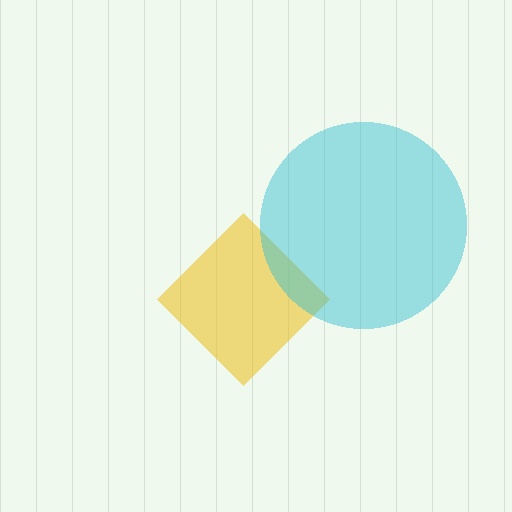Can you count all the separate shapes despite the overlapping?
Yes, there are 2 separate shapes.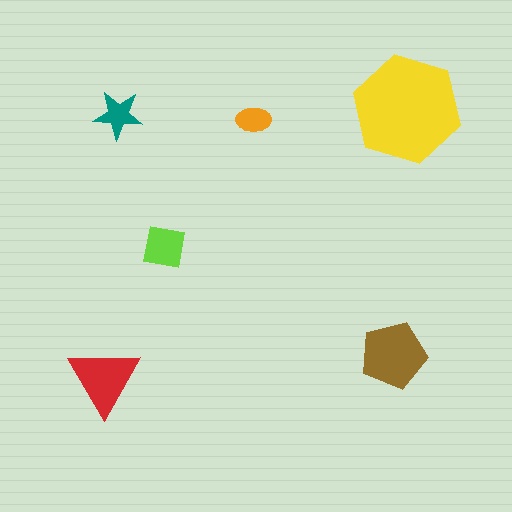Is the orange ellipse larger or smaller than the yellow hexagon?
Smaller.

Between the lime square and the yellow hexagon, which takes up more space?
The yellow hexagon.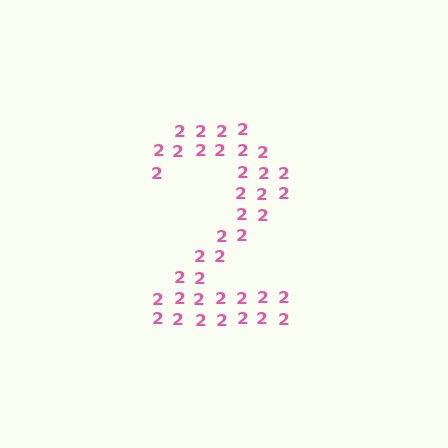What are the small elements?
The small elements are digit 2's.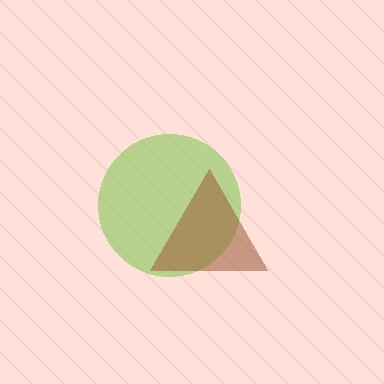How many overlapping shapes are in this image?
There are 2 overlapping shapes in the image.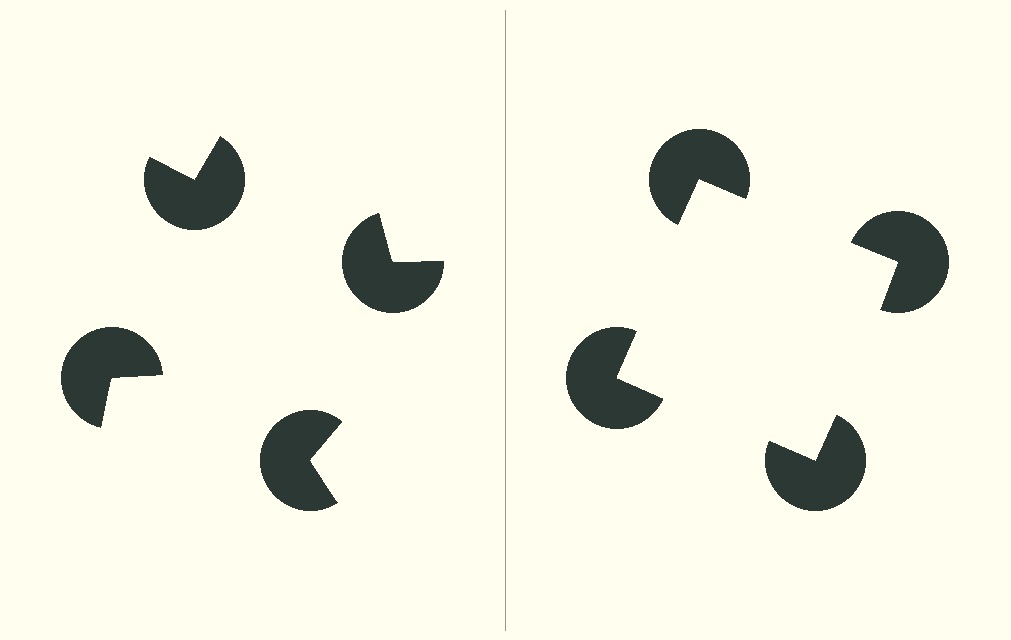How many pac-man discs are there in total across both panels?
8 — 4 on each side.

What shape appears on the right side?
An illusory square.